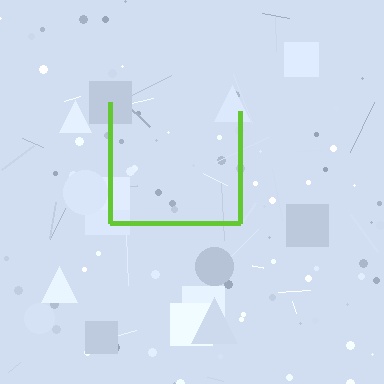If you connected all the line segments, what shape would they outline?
They would outline a square.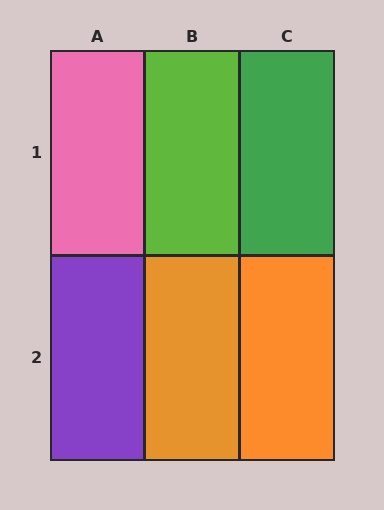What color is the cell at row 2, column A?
Purple.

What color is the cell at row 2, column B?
Orange.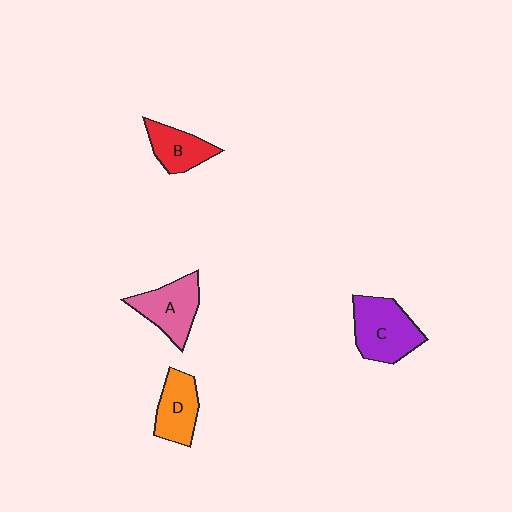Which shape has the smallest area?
Shape B (red).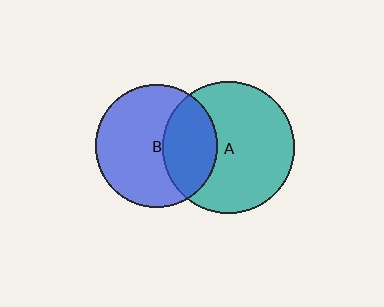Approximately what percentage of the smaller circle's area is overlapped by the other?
Approximately 35%.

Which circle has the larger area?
Circle A (teal).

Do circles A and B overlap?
Yes.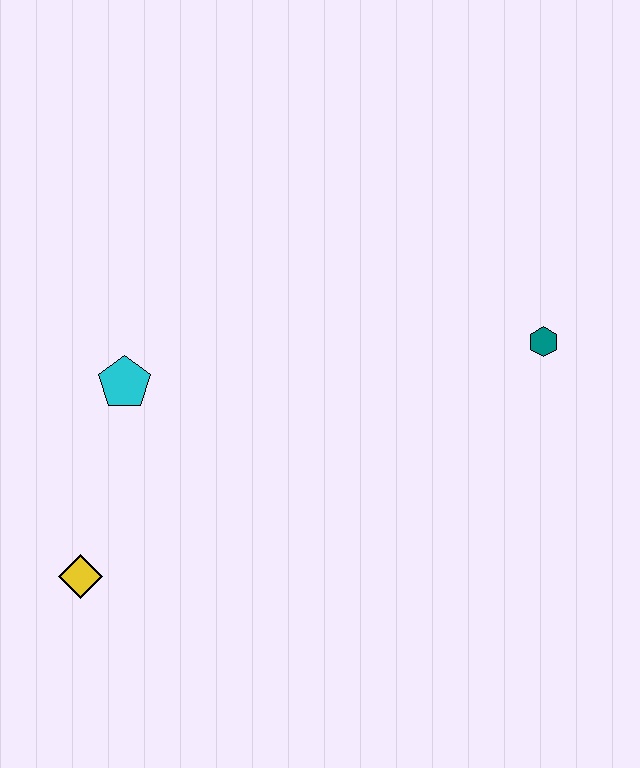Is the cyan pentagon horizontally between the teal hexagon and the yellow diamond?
Yes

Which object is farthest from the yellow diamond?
The teal hexagon is farthest from the yellow diamond.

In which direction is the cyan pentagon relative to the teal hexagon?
The cyan pentagon is to the left of the teal hexagon.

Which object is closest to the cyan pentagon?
The yellow diamond is closest to the cyan pentagon.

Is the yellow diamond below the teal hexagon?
Yes